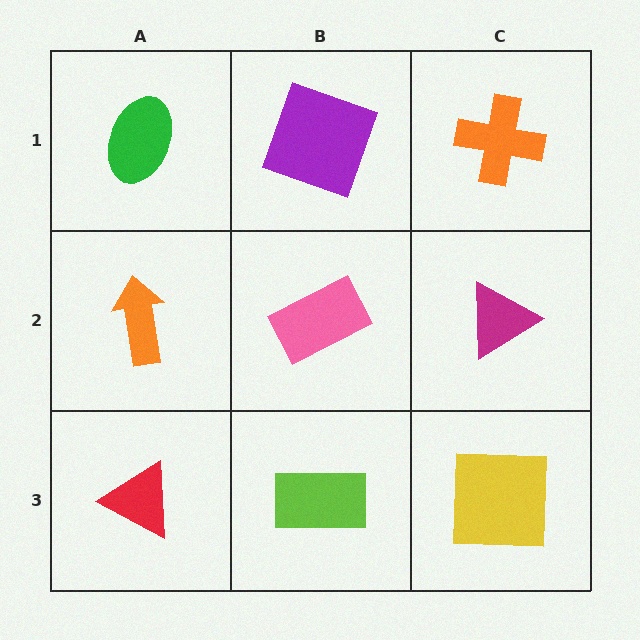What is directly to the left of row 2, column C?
A pink rectangle.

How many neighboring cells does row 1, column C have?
2.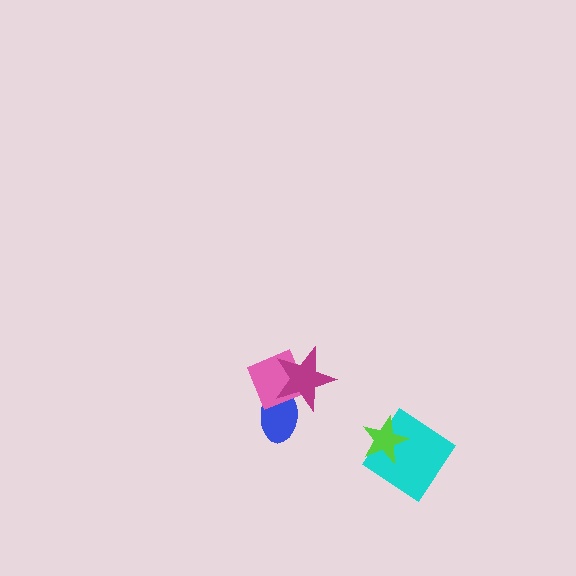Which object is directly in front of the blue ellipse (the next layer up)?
The pink diamond is directly in front of the blue ellipse.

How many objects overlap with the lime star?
1 object overlaps with the lime star.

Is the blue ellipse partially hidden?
Yes, it is partially covered by another shape.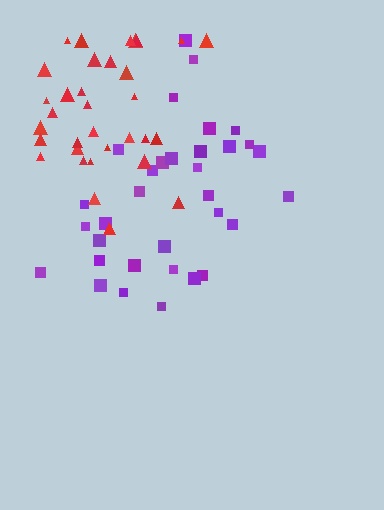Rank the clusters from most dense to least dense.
red, purple.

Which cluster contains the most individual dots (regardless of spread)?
Purple (33).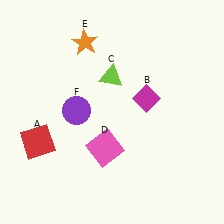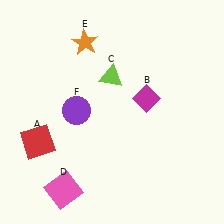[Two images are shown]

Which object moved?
The pink square (D) moved down.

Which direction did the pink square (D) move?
The pink square (D) moved down.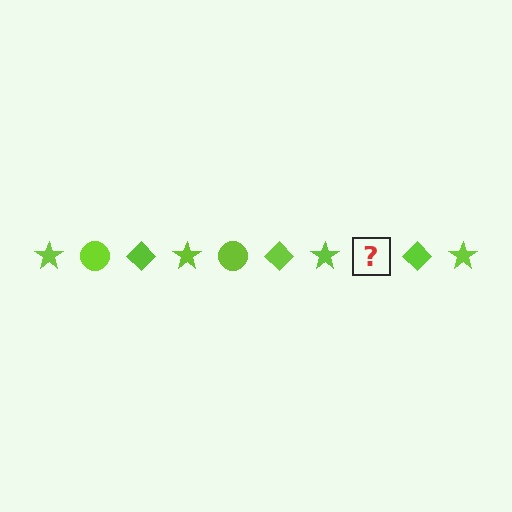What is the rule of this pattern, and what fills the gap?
The rule is that the pattern cycles through star, circle, diamond shapes in lime. The gap should be filled with a lime circle.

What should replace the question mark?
The question mark should be replaced with a lime circle.